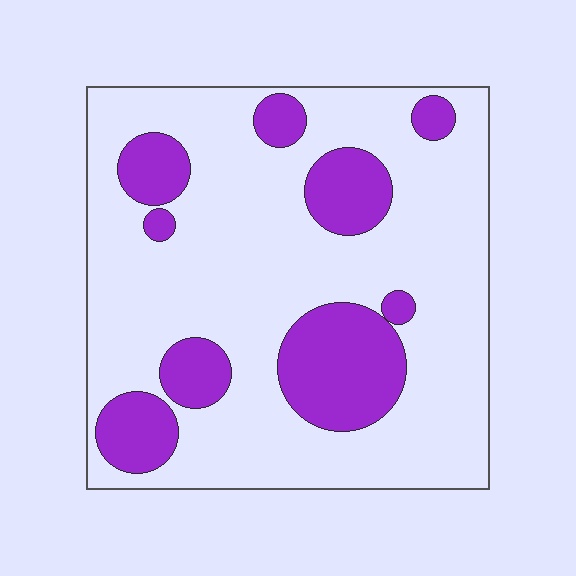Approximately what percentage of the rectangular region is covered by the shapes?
Approximately 25%.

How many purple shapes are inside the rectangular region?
9.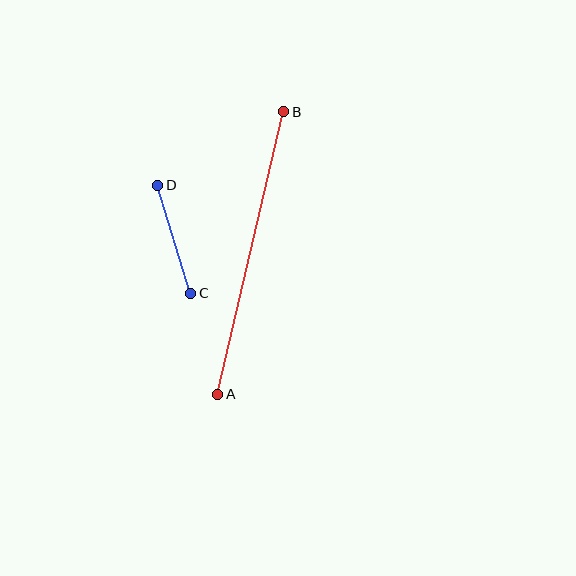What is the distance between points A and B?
The distance is approximately 290 pixels.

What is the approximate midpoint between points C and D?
The midpoint is at approximately (174, 239) pixels.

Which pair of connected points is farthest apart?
Points A and B are farthest apart.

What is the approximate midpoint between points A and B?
The midpoint is at approximately (251, 253) pixels.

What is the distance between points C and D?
The distance is approximately 113 pixels.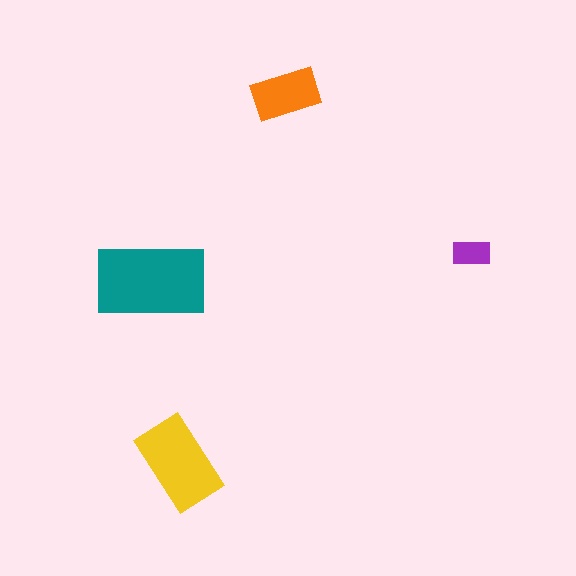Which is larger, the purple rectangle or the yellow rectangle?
The yellow one.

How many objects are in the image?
There are 4 objects in the image.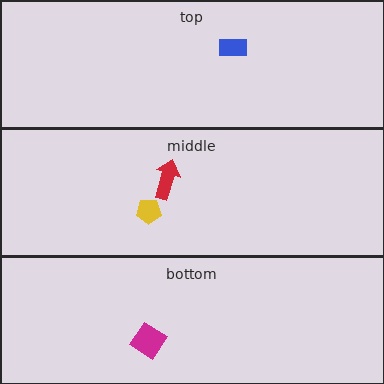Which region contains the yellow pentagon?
The middle region.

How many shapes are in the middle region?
2.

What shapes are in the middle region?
The yellow pentagon, the red arrow.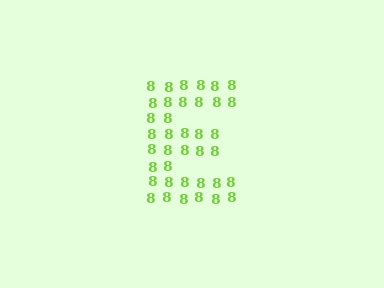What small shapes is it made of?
It is made of small digit 8's.